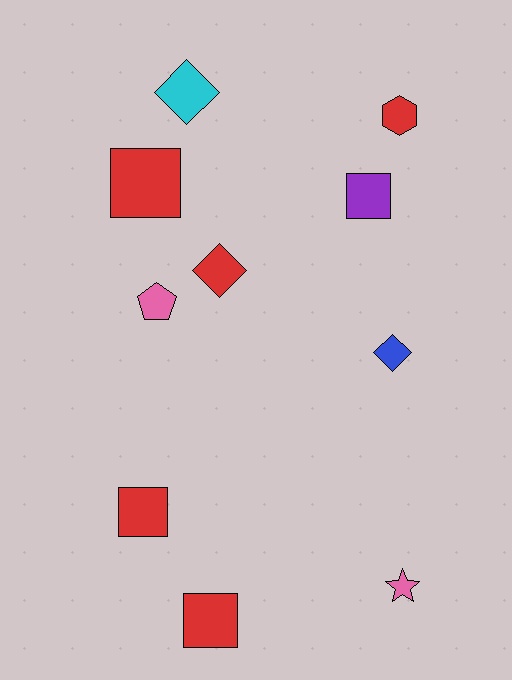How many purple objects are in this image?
There is 1 purple object.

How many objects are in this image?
There are 10 objects.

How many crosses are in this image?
There are no crosses.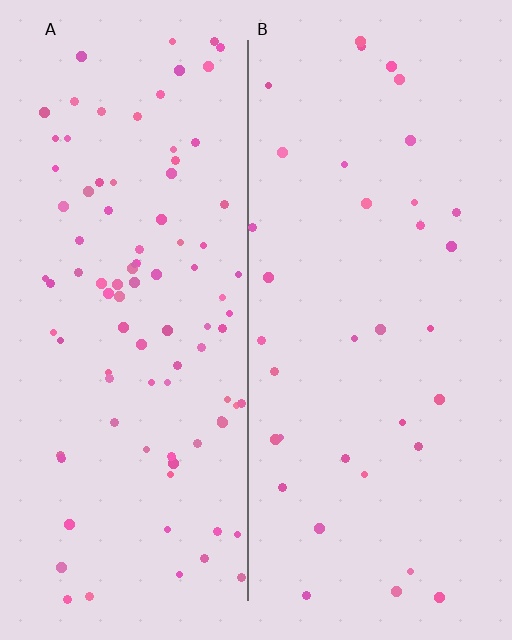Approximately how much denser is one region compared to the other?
Approximately 2.7× — region A over region B.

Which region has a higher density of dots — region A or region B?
A (the left).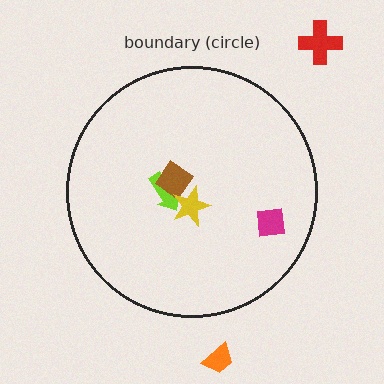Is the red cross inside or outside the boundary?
Outside.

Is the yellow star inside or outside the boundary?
Inside.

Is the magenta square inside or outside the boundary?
Inside.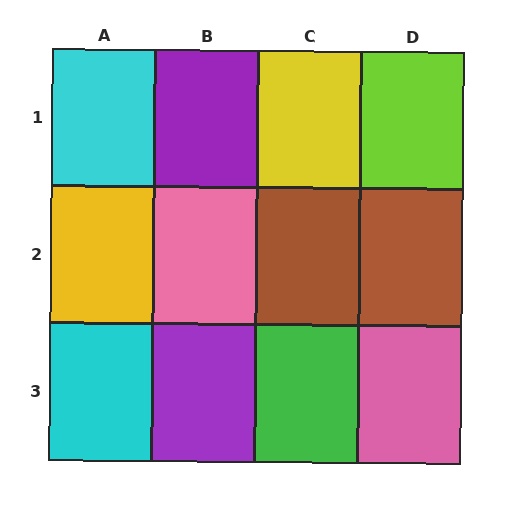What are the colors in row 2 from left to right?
Yellow, pink, brown, brown.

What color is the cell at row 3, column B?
Purple.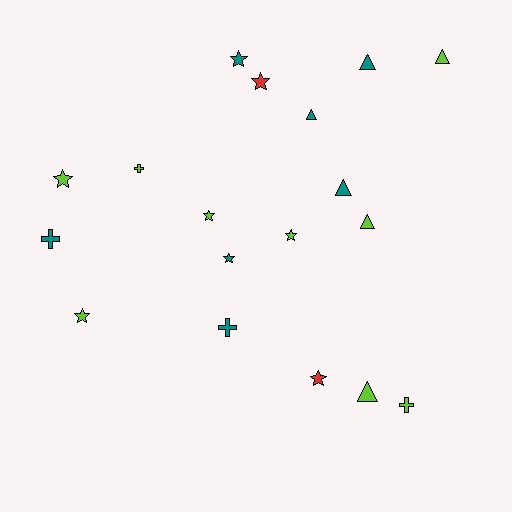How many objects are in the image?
There are 18 objects.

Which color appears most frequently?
Lime, with 9 objects.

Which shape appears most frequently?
Star, with 8 objects.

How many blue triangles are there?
There are no blue triangles.